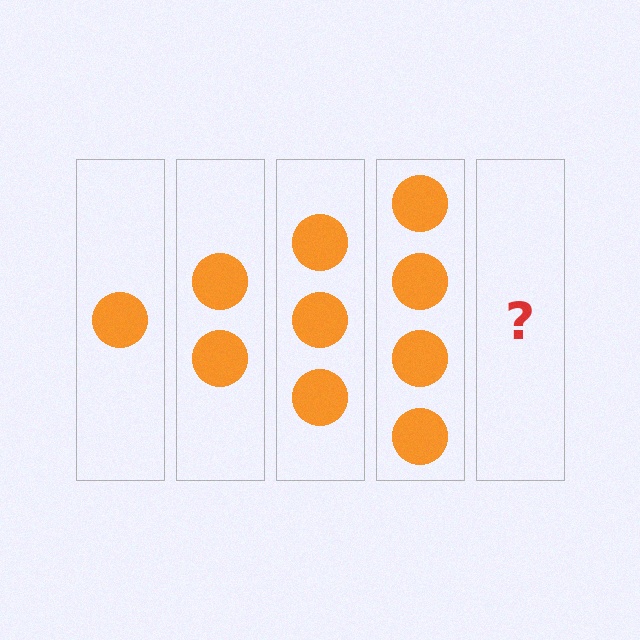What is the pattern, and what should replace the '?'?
The pattern is that each step adds one more circle. The '?' should be 5 circles.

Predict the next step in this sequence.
The next step is 5 circles.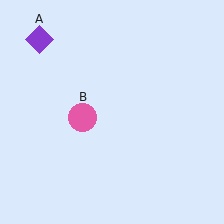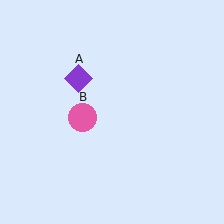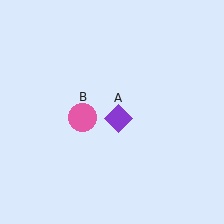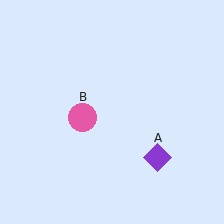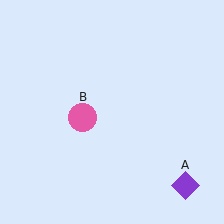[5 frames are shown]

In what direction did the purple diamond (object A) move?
The purple diamond (object A) moved down and to the right.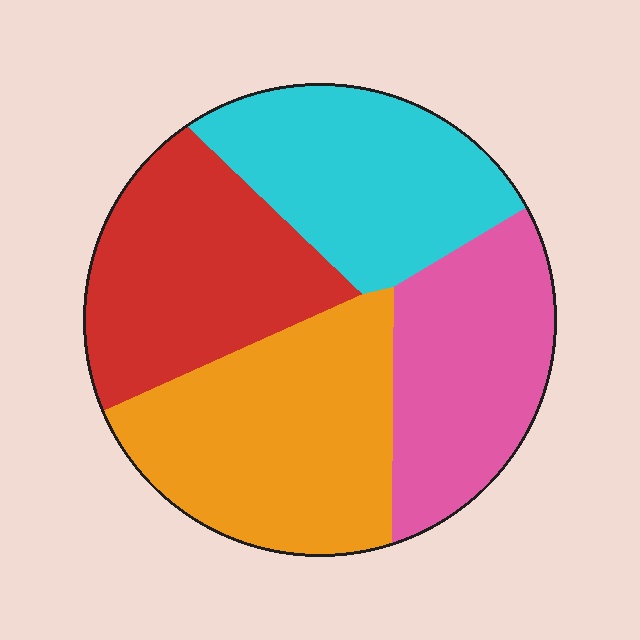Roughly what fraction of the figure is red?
Red takes up less than a quarter of the figure.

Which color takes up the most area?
Orange, at roughly 30%.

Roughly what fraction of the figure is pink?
Pink takes up about one fifth (1/5) of the figure.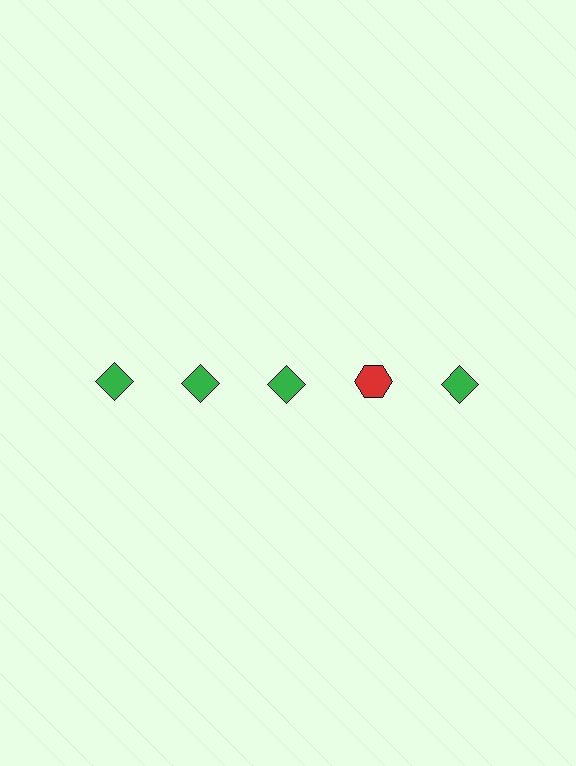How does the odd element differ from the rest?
It differs in both color (red instead of green) and shape (hexagon instead of diamond).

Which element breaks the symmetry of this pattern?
The red hexagon in the top row, second from right column breaks the symmetry. All other shapes are green diamonds.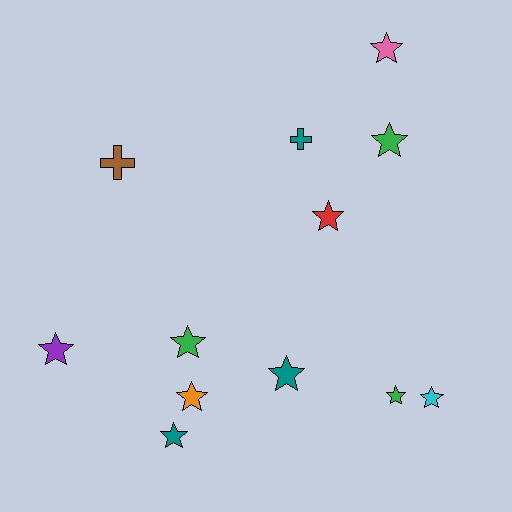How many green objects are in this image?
There are 3 green objects.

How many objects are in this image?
There are 12 objects.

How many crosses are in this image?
There are 2 crosses.